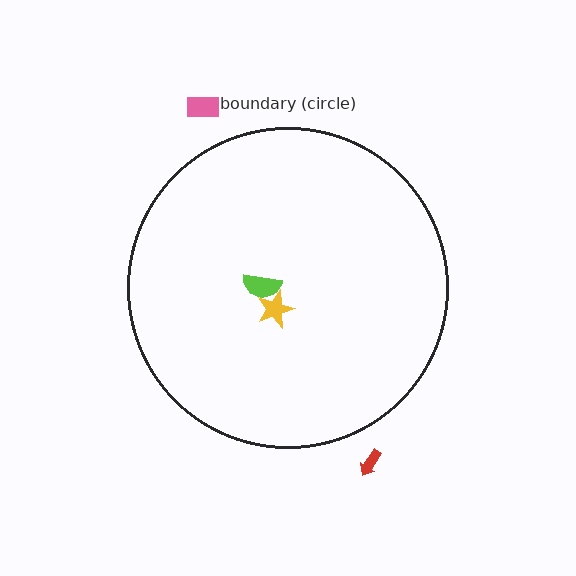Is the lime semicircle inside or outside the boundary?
Inside.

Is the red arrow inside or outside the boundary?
Outside.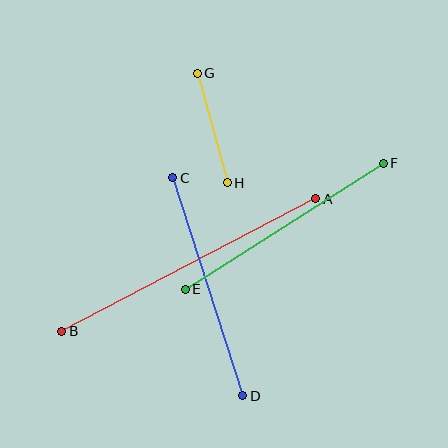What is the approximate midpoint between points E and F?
The midpoint is at approximately (284, 226) pixels.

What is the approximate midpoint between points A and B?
The midpoint is at approximately (189, 265) pixels.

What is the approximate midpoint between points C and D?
The midpoint is at approximately (208, 287) pixels.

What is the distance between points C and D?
The distance is approximately 229 pixels.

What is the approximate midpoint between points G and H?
The midpoint is at approximately (212, 128) pixels.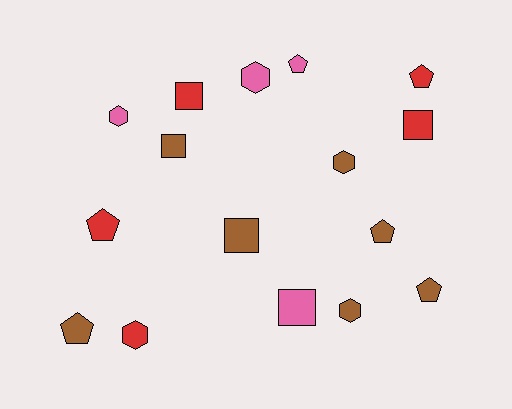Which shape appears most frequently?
Pentagon, with 6 objects.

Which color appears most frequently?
Brown, with 7 objects.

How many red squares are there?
There are 2 red squares.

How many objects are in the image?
There are 16 objects.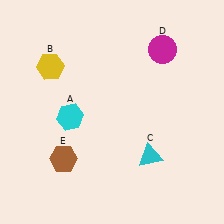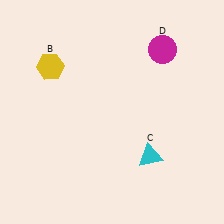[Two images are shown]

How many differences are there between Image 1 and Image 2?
There are 2 differences between the two images.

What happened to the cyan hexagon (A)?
The cyan hexagon (A) was removed in Image 2. It was in the bottom-left area of Image 1.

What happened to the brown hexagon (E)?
The brown hexagon (E) was removed in Image 2. It was in the bottom-left area of Image 1.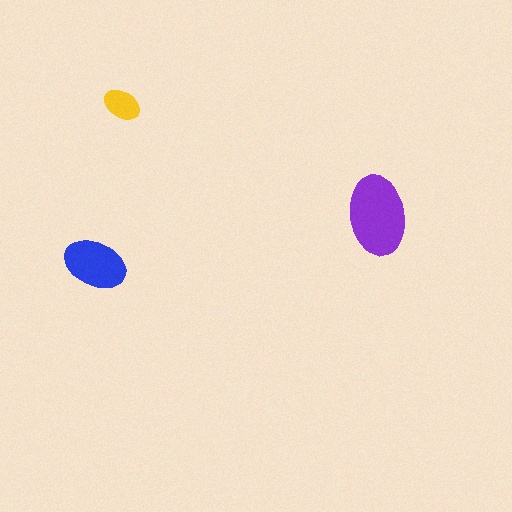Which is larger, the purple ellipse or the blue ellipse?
The purple one.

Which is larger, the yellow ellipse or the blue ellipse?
The blue one.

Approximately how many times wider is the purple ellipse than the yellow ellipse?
About 2 times wider.